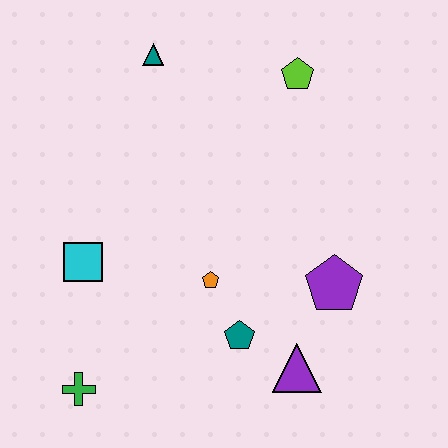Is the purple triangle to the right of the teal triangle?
Yes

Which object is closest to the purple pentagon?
The purple triangle is closest to the purple pentagon.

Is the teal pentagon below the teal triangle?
Yes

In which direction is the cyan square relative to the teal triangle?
The cyan square is below the teal triangle.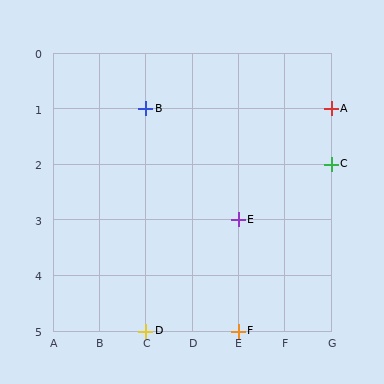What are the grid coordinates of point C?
Point C is at grid coordinates (G, 2).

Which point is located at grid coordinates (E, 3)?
Point E is at (E, 3).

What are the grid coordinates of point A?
Point A is at grid coordinates (G, 1).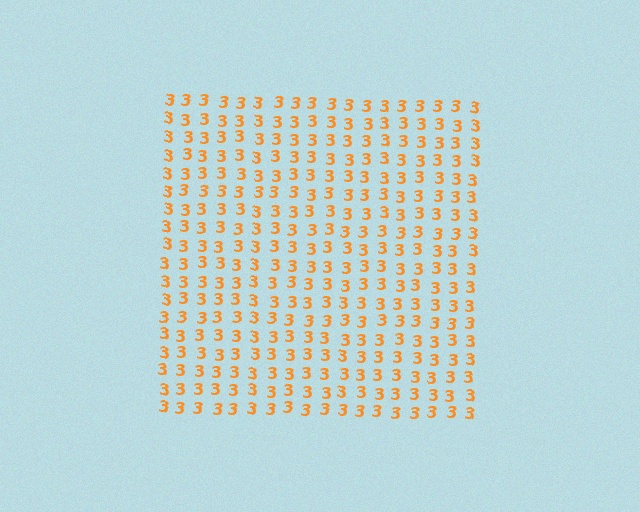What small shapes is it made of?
It is made of small digit 3's.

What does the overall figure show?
The overall figure shows a square.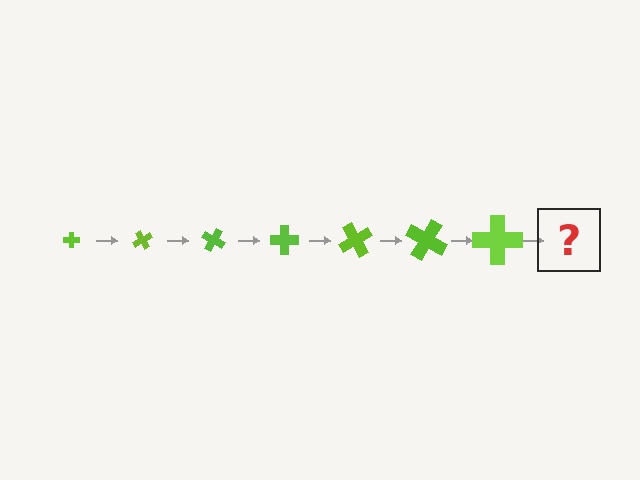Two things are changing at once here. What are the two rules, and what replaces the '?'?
The two rules are that the cross grows larger each step and it rotates 60 degrees each step. The '?' should be a cross, larger than the previous one and rotated 420 degrees from the start.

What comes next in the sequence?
The next element should be a cross, larger than the previous one and rotated 420 degrees from the start.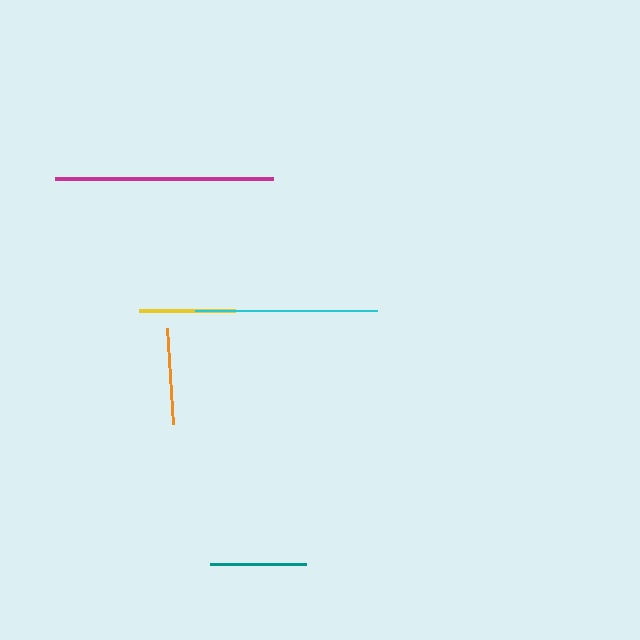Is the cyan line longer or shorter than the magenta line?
The magenta line is longer than the cyan line.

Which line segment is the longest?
The magenta line is the longest at approximately 218 pixels.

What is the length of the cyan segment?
The cyan segment is approximately 182 pixels long.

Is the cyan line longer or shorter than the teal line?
The cyan line is longer than the teal line.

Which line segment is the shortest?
The teal line is the shortest at approximately 96 pixels.